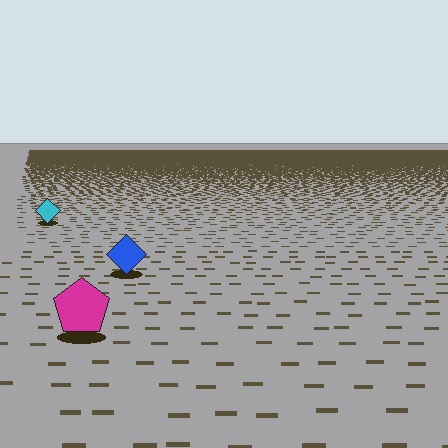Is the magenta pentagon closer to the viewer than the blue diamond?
Yes. The magenta pentagon is closer — you can tell from the texture gradient: the ground texture is coarser near it.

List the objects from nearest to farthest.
From nearest to farthest: the magenta pentagon, the blue diamond, the cyan diamond.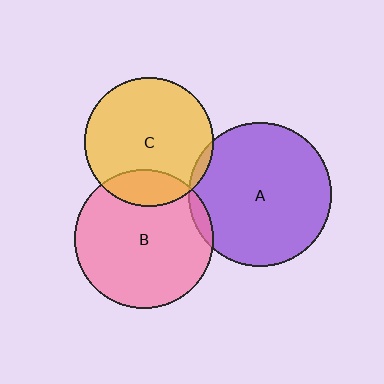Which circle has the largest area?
Circle A (purple).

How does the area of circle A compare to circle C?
Approximately 1.2 times.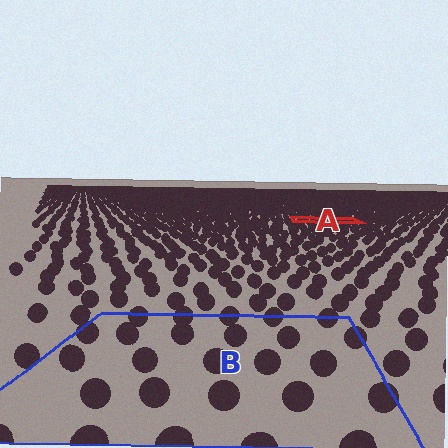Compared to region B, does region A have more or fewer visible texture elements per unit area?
Region A has more texture elements per unit area — they are packed more densely because it is farther away.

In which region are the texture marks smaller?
The texture marks are smaller in region A, because it is farther away.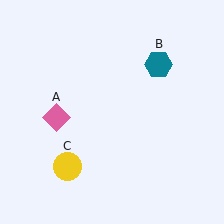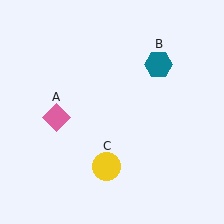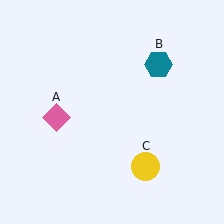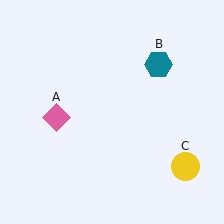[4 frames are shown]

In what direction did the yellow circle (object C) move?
The yellow circle (object C) moved right.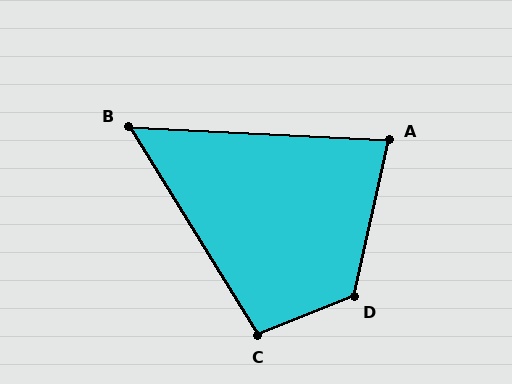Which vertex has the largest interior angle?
D, at approximately 125 degrees.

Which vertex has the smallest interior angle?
B, at approximately 55 degrees.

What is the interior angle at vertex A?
Approximately 80 degrees (acute).